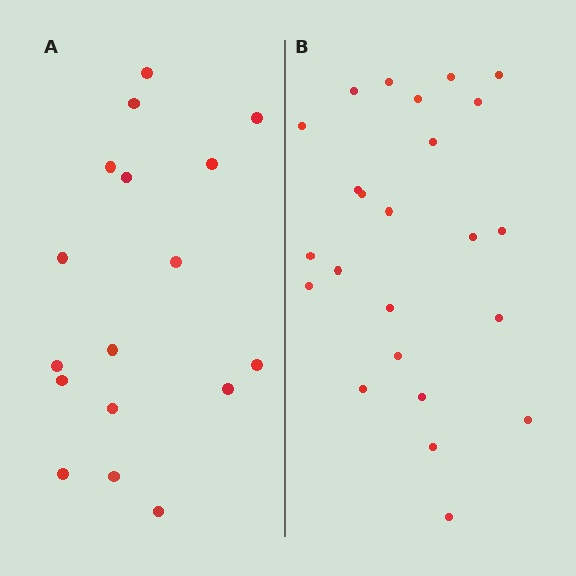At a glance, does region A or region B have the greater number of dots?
Region B (the right region) has more dots.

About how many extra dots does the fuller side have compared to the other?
Region B has roughly 8 or so more dots than region A.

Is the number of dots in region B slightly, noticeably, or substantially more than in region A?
Region B has noticeably more, but not dramatically so. The ratio is roughly 1.4 to 1.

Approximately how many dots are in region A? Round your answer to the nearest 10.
About 20 dots. (The exact count is 17, which rounds to 20.)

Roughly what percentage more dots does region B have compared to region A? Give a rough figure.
About 40% more.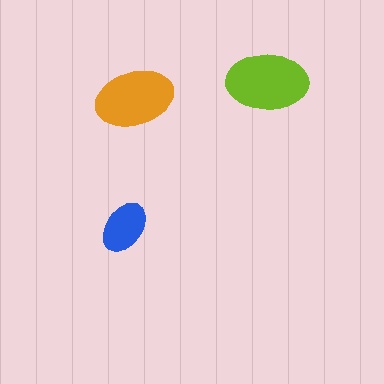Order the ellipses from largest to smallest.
the lime one, the orange one, the blue one.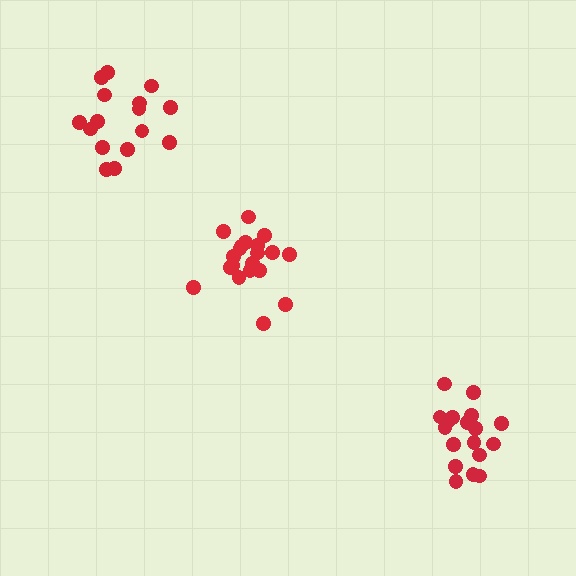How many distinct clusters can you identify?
There are 3 distinct clusters.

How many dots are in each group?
Group 1: 16 dots, Group 2: 20 dots, Group 3: 18 dots (54 total).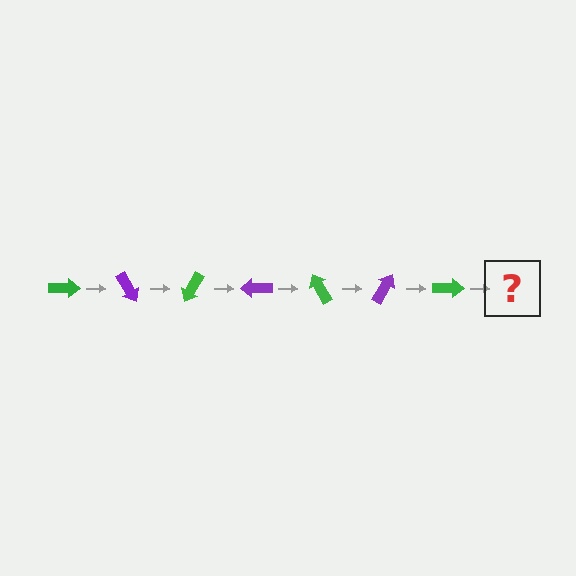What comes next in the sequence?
The next element should be a purple arrow, rotated 420 degrees from the start.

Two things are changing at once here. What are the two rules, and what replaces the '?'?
The two rules are that it rotates 60 degrees each step and the color cycles through green and purple. The '?' should be a purple arrow, rotated 420 degrees from the start.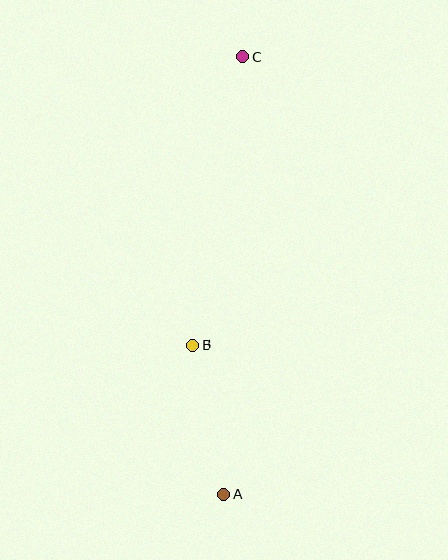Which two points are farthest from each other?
Points A and C are farthest from each other.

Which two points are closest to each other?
Points A and B are closest to each other.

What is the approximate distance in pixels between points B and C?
The distance between B and C is approximately 293 pixels.